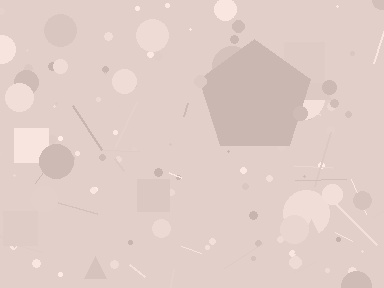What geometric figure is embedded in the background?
A pentagon is embedded in the background.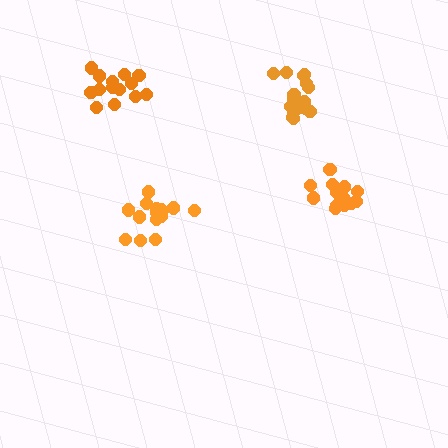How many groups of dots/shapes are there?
There are 4 groups.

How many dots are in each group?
Group 1: 15 dots, Group 2: 19 dots, Group 3: 14 dots, Group 4: 16 dots (64 total).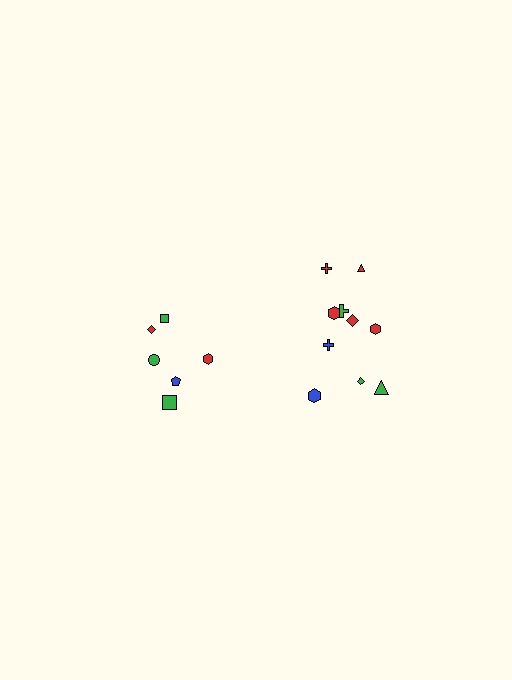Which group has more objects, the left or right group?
The right group.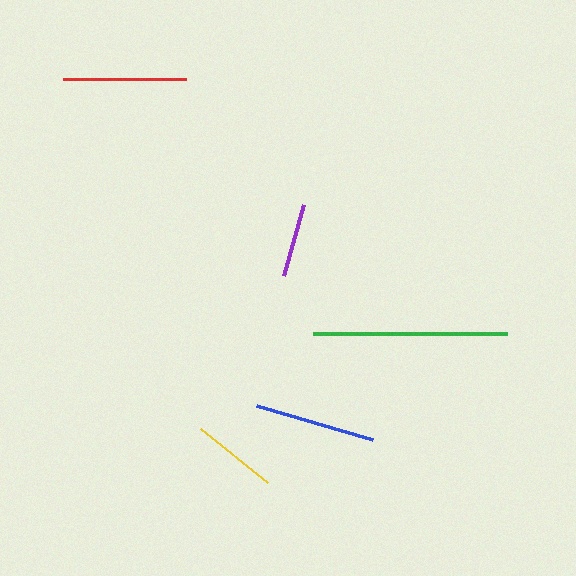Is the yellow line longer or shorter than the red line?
The red line is longer than the yellow line.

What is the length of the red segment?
The red segment is approximately 123 pixels long.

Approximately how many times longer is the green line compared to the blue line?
The green line is approximately 1.6 times the length of the blue line.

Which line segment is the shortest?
The purple line is the shortest at approximately 73 pixels.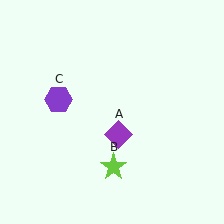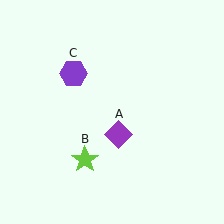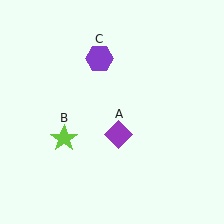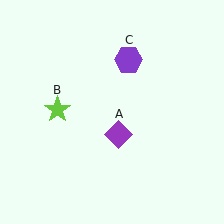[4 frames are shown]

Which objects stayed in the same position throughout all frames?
Purple diamond (object A) remained stationary.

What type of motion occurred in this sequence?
The lime star (object B), purple hexagon (object C) rotated clockwise around the center of the scene.